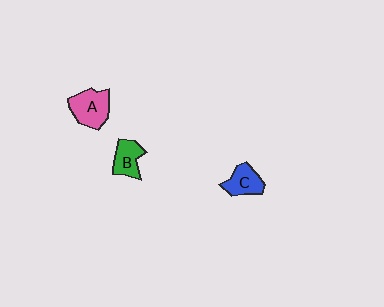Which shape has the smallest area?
Shape B (green).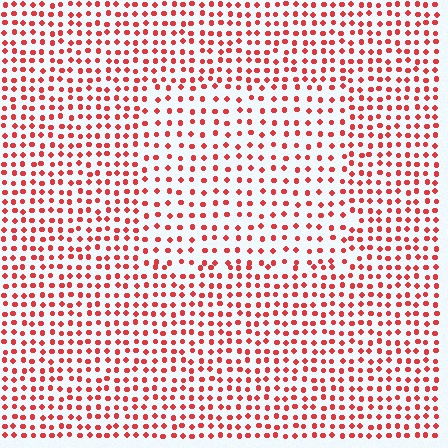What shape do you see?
I see a rectangle.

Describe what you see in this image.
The image contains small red elements arranged at two different densities. A rectangle-shaped region is visible where the elements are less densely packed than the surrounding area.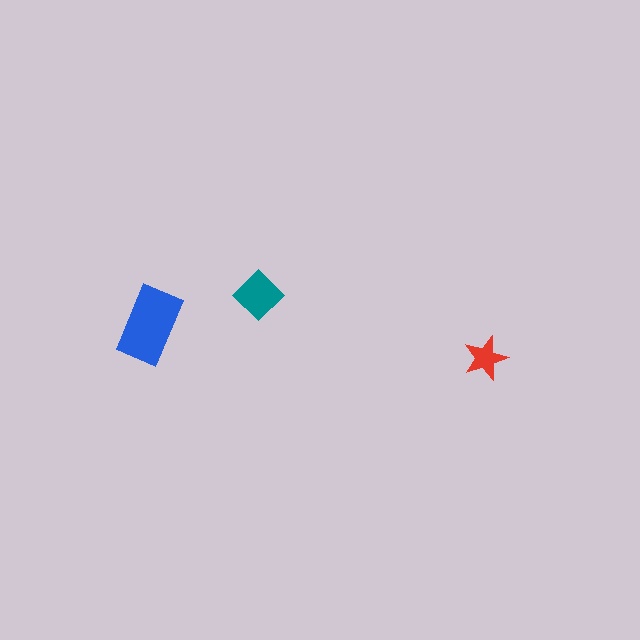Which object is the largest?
The blue rectangle.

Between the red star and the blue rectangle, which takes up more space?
The blue rectangle.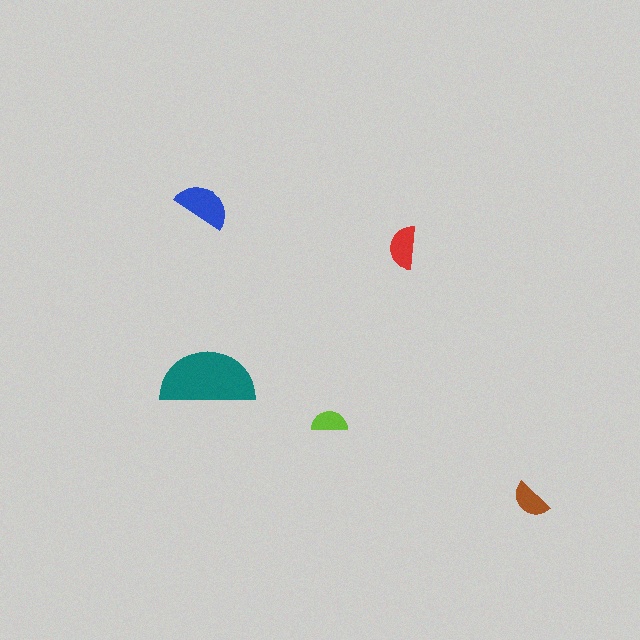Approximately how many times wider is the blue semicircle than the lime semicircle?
About 1.5 times wider.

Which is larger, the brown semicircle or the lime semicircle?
The brown one.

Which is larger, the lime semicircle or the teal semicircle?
The teal one.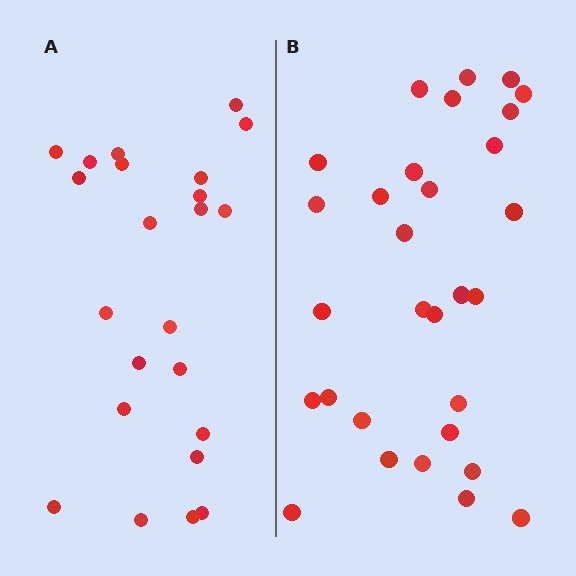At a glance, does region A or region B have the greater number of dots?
Region B (the right region) has more dots.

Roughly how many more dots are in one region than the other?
Region B has roughly 8 or so more dots than region A.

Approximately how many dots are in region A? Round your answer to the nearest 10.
About 20 dots. (The exact count is 23, which rounds to 20.)